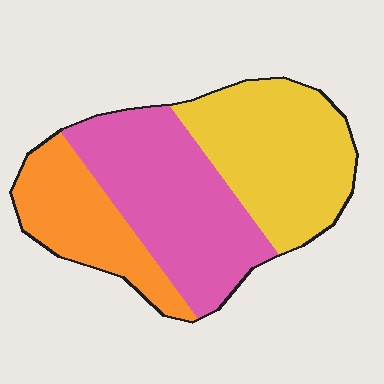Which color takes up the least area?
Orange, at roughly 25%.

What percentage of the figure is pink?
Pink covers 40% of the figure.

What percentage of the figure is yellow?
Yellow covers around 35% of the figure.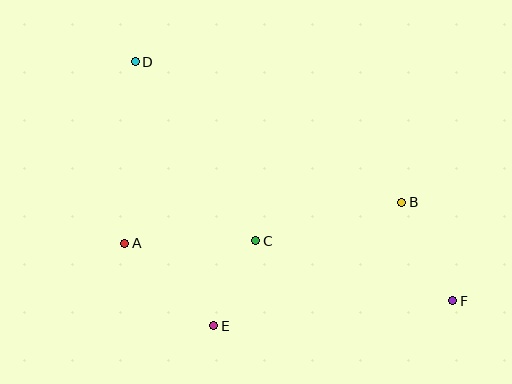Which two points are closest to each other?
Points C and E are closest to each other.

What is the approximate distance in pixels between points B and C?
The distance between B and C is approximately 151 pixels.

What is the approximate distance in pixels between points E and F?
The distance between E and F is approximately 240 pixels.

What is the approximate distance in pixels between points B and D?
The distance between B and D is approximately 301 pixels.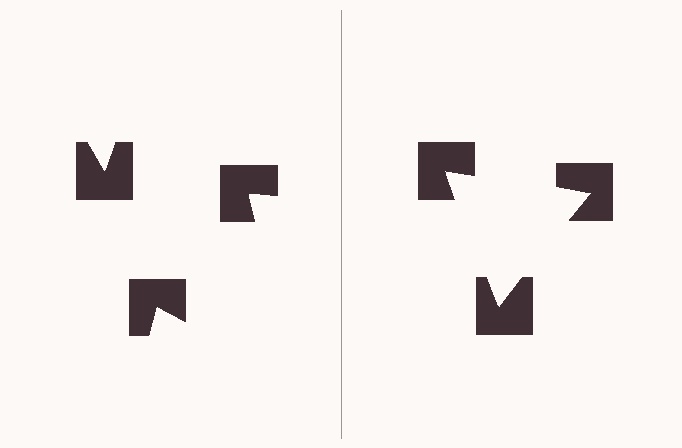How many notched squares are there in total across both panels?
6 — 3 on each side.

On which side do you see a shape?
An illusory triangle appears on the right side. On the left side the wedge cuts are rotated, so no coherent shape forms.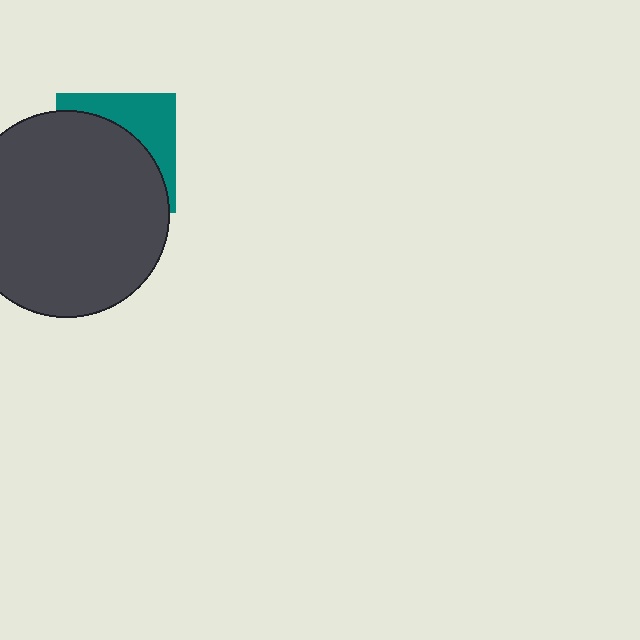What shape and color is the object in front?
The object in front is a dark gray circle.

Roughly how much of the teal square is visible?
A small part of it is visible (roughly 34%).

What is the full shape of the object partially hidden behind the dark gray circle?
The partially hidden object is a teal square.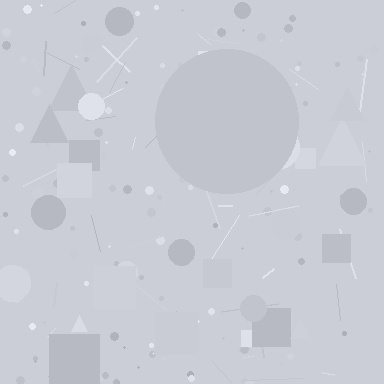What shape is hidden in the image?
A circle is hidden in the image.